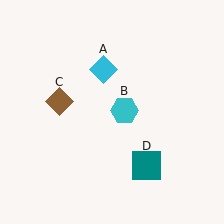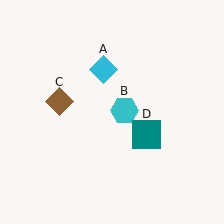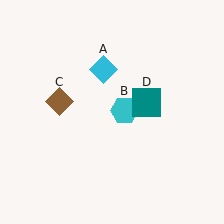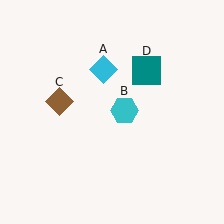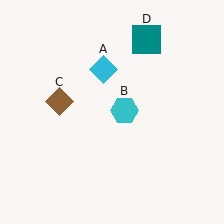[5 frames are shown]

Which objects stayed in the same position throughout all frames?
Cyan diamond (object A) and cyan hexagon (object B) and brown diamond (object C) remained stationary.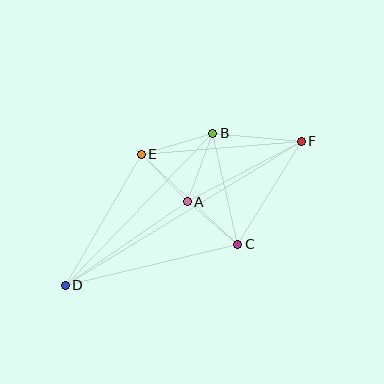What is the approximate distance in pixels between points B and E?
The distance between B and E is approximately 75 pixels.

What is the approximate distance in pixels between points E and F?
The distance between E and F is approximately 160 pixels.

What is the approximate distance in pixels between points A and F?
The distance between A and F is approximately 129 pixels.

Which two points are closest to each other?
Points A and C are closest to each other.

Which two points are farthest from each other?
Points D and F are farthest from each other.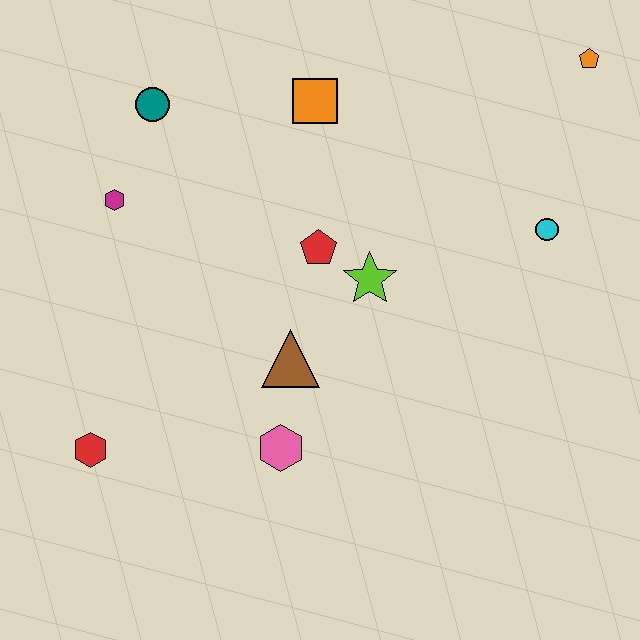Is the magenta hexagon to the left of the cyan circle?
Yes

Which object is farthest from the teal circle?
The orange pentagon is farthest from the teal circle.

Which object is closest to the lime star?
The red pentagon is closest to the lime star.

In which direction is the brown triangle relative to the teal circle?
The brown triangle is below the teal circle.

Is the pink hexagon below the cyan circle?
Yes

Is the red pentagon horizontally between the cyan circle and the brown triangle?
Yes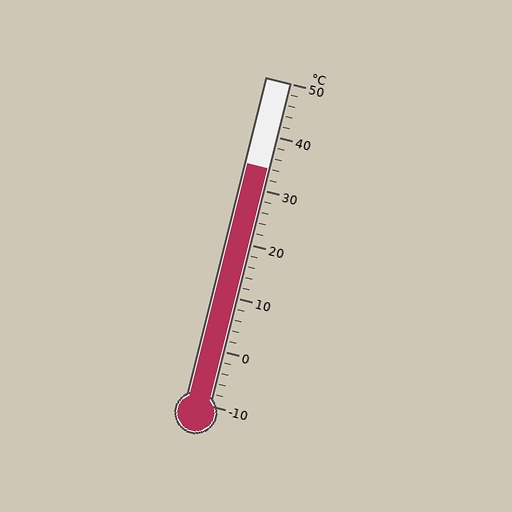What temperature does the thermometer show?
The thermometer shows approximately 34°C.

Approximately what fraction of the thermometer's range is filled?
The thermometer is filled to approximately 75% of its range.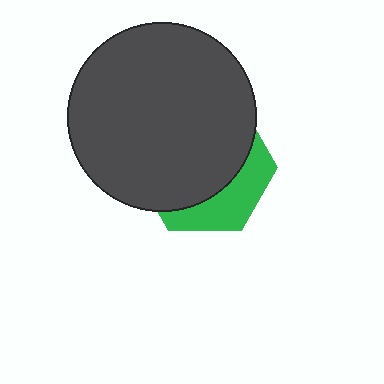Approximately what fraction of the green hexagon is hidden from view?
Roughly 69% of the green hexagon is hidden behind the dark gray circle.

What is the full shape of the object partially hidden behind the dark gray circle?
The partially hidden object is a green hexagon.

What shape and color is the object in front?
The object in front is a dark gray circle.